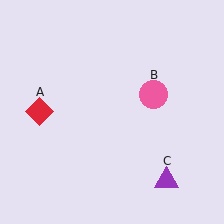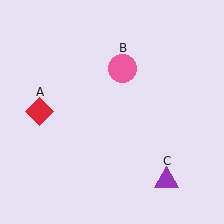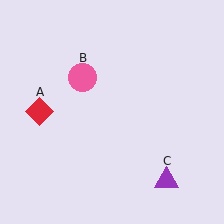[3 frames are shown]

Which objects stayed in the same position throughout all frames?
Red diamond (object A) and purple triangle (object C) remained stationary.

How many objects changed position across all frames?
1 object changed position: pink circle (object B).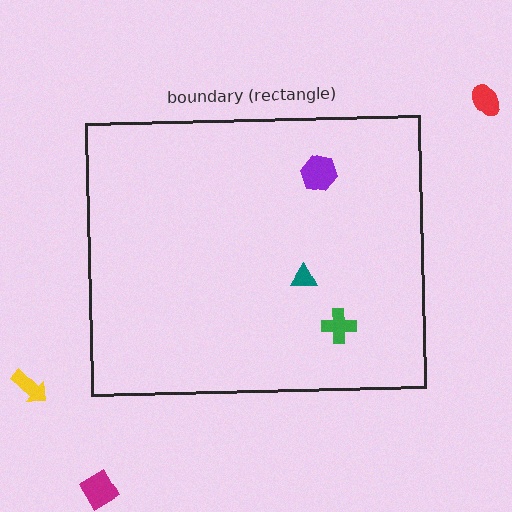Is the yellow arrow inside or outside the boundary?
Outside.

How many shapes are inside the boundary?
3 inside, 3 outside.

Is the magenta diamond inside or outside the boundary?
Outside.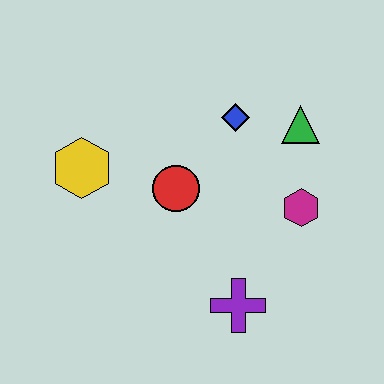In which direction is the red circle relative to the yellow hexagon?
The red circle is to the right of the yellow hexagon.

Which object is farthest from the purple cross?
The yellow hexagon is farthest from the purple cross.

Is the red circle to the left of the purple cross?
Yes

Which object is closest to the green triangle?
The blue diamond is closest to the green triangle.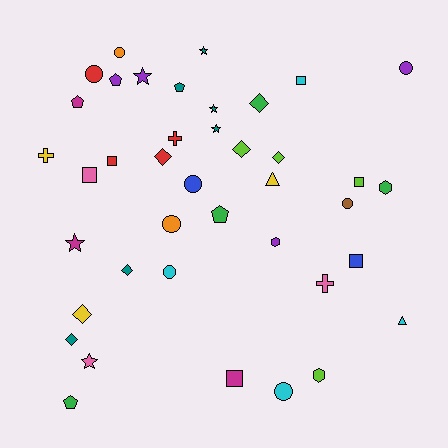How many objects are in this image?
There are 40 objects.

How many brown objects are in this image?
There is 1 brown object.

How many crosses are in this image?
There are 3 crosses.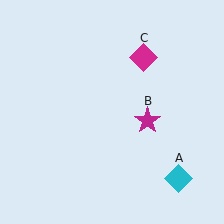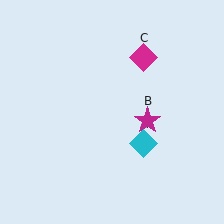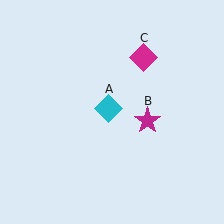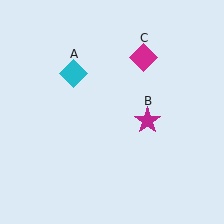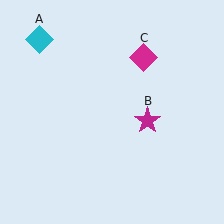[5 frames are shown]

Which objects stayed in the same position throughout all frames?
Magenta star (object B) and magenta diamond (object C) remained stationary.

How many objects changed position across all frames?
1 object changed position: cyan diamond (object A).